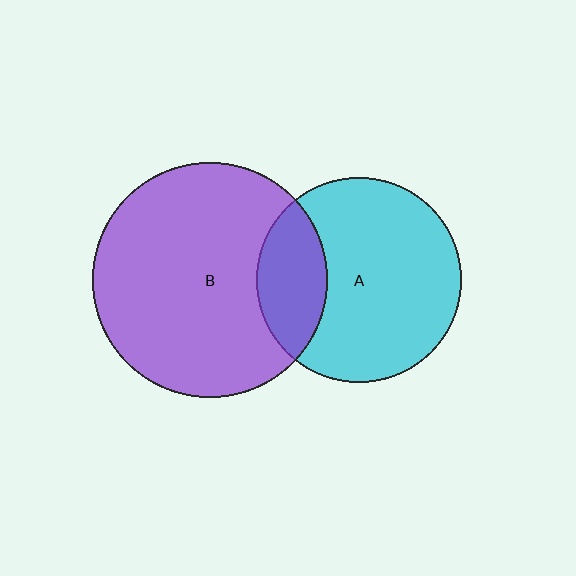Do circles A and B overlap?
Yes.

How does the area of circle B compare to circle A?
Approximately 1.3 times.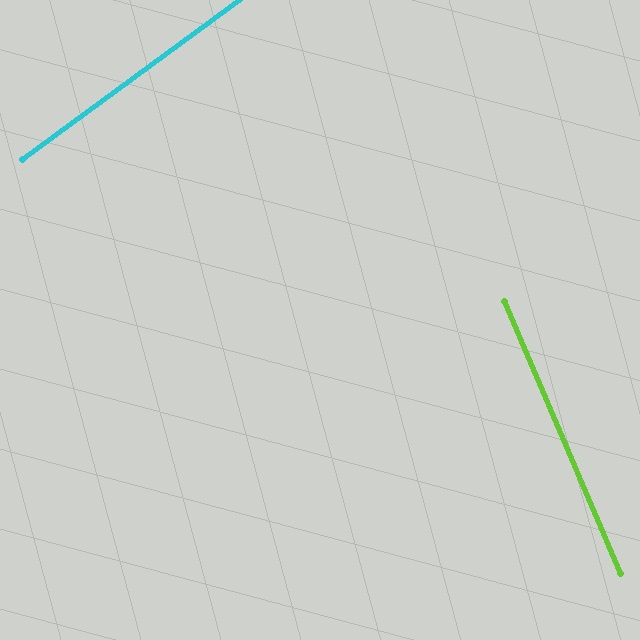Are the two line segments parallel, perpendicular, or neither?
Neither parallel nor perpendicular — they differ by about 77°.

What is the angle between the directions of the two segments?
Approximately 77 degrees.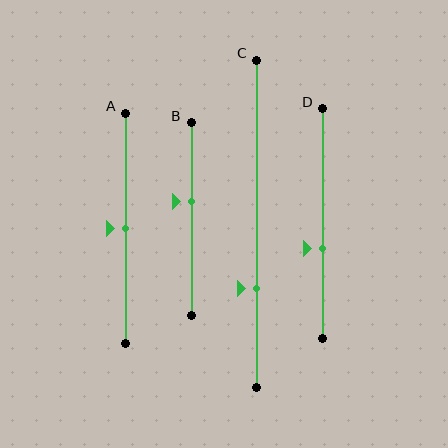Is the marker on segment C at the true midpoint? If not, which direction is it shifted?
No, the marker on segment C is shifted downward by about 20% of the segment length.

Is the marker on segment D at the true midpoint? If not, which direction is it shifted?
No, the marker on segment D is shifted downward by about 11% of the segment length.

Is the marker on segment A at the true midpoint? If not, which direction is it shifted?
Yes, the marker on segment A is at the true midpoint.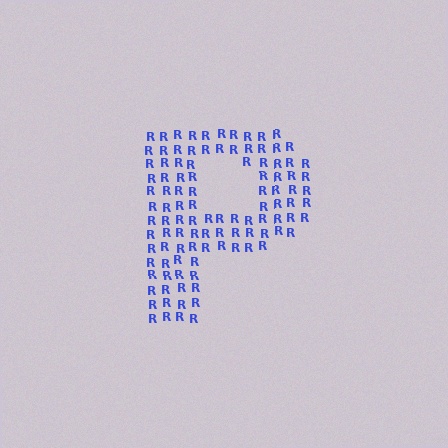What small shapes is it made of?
It is made of small letter R's.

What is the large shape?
The large shape is the letter P.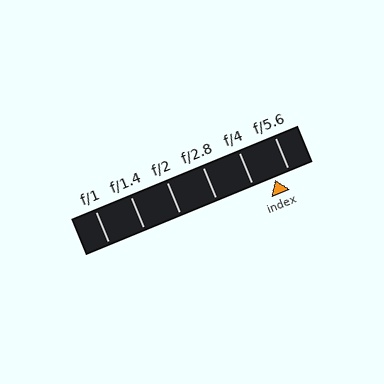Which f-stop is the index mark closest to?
The index mark is closest to f/5.6.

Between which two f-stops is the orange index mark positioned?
The index mark is between f/4 and f/5.6.